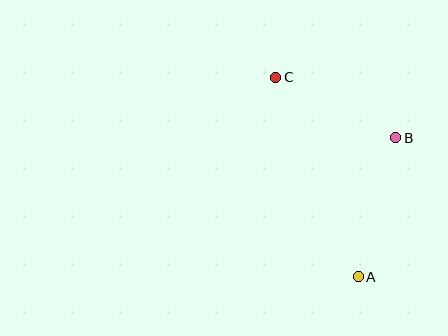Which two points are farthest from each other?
Points A and C are farthest from each other.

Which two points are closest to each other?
Points B and C are closest to each other.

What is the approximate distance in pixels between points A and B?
The distance between A and B is approximately 144 pixels.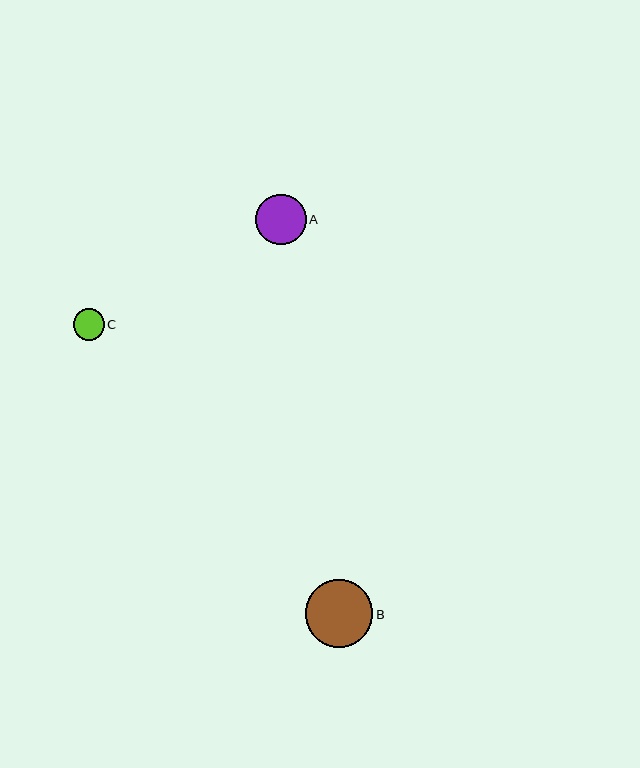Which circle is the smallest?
Circle C is the smallest with a size of approximately 31 pixels.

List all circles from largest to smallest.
From largest to smallest: B, A, C.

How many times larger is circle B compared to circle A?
Circle B is approximately 1.3 times the size of circle A.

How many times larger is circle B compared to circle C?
Circle B is approximately 2.2 times the size of circle C.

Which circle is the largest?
Circle B is the largest with a size of approximately 68 pixels.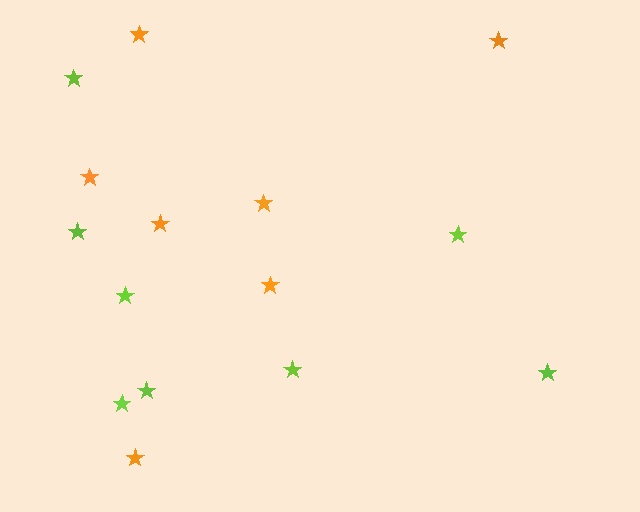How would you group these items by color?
There are 2 groups: one group of lime stars (8) and one group of orange stars (7).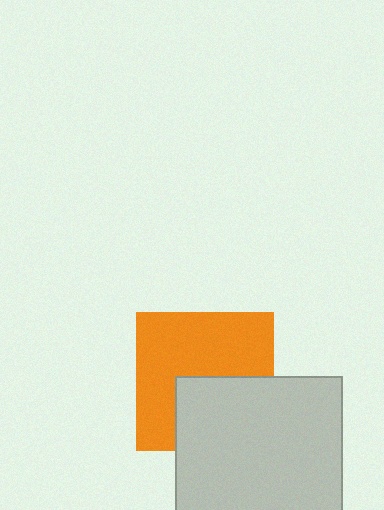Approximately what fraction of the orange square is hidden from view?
Roughly 39% of the orange square is hidden behind the light gray square.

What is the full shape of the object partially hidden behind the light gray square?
The partially hidden object is an orange square.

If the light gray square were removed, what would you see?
You would see the complete orange square.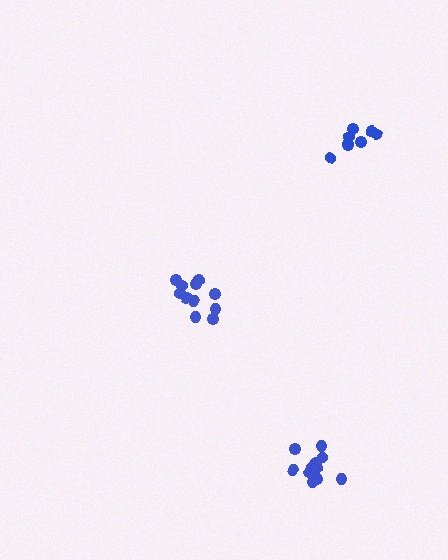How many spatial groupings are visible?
There are 3 spatial groupings.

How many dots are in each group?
Group 1: 11 dots, Group 2: 8 dots, Group 3: 12 dots (31 total).